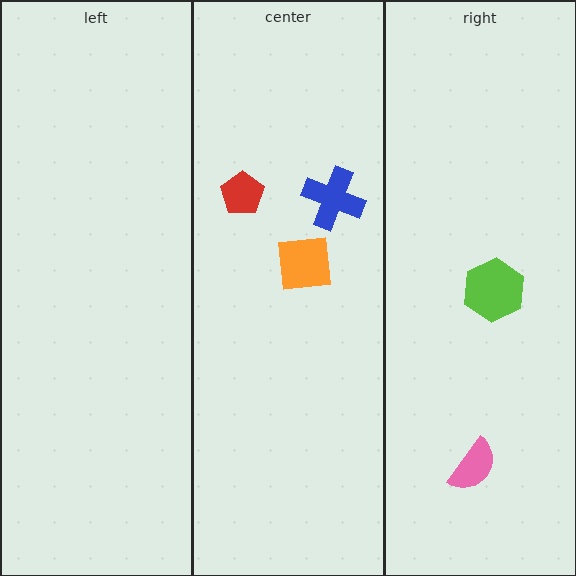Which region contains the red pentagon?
The center region.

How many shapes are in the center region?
3.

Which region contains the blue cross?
The center region.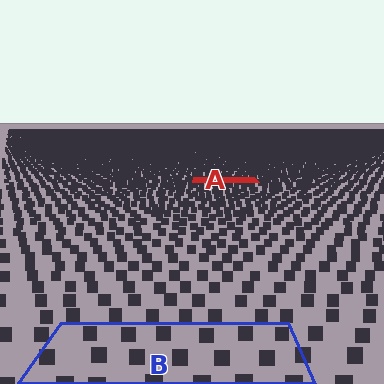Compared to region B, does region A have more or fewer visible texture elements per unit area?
Region A has more texture elements per unit area — they are packed more densely because it is farther away.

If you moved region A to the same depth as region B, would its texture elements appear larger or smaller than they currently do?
They would appear larger. At a closer depth, the same texture elements are projected at a bigger on-screen size.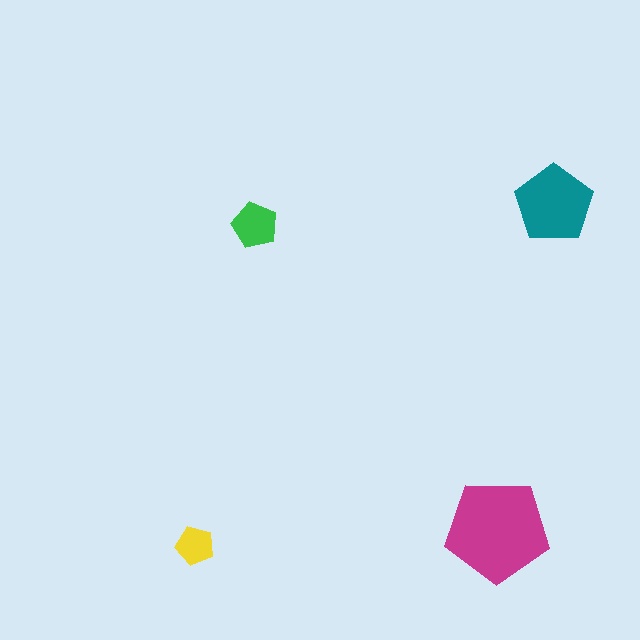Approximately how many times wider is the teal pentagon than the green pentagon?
About 1.5 times wider.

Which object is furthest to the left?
The yellow pentagon is leftmost.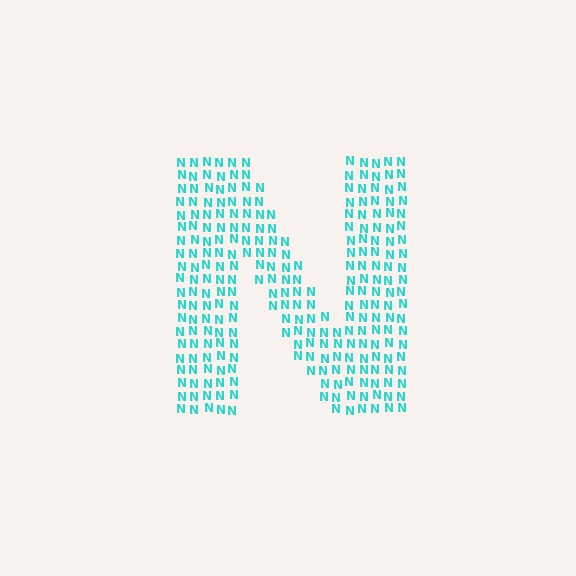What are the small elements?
The small elements are letter N's.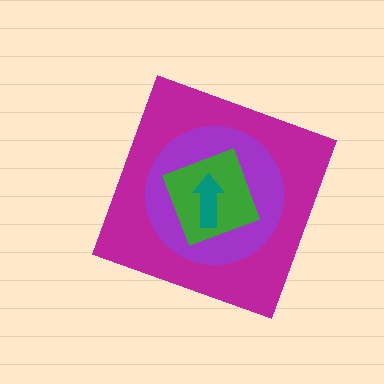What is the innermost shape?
The teal arrow.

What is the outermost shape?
The magenta diamond.